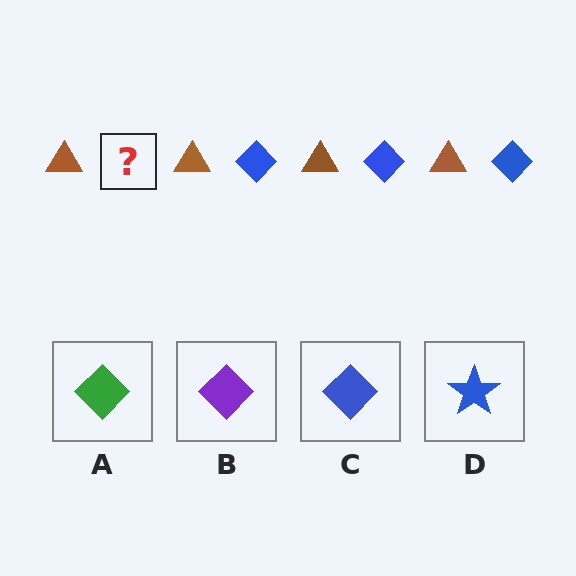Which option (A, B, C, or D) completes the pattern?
C.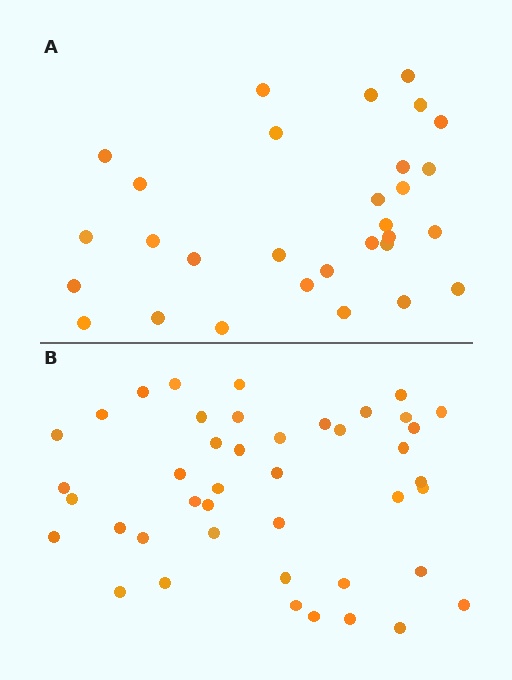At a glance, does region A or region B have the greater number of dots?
Region B (the bottom region) has more dots.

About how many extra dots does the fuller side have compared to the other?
Region B has approximately 15 more dots than region A.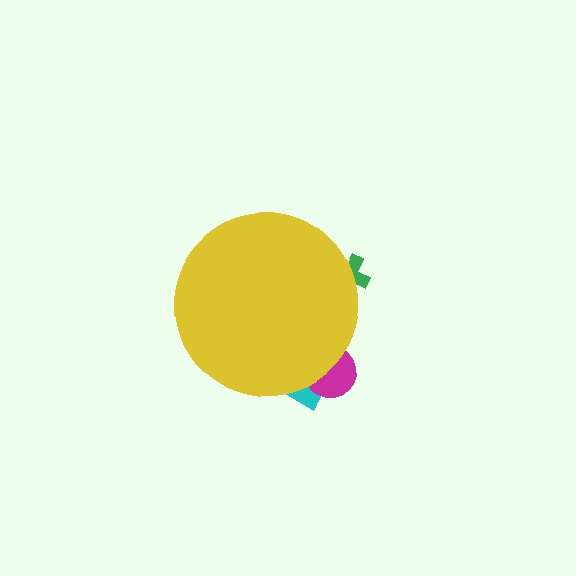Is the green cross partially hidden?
Yes, the green cross is partially hidden behind the yellow circle.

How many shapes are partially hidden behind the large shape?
3 shapes are partially hidden.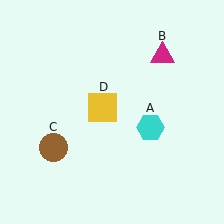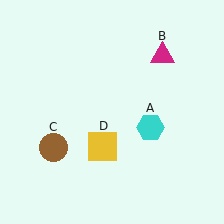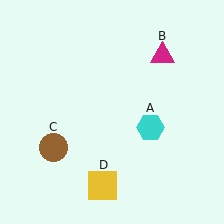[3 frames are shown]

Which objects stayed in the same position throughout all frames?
Cyan hexagon (object A) and magenta triangle (object B) and brown circle (object C) remained stationary.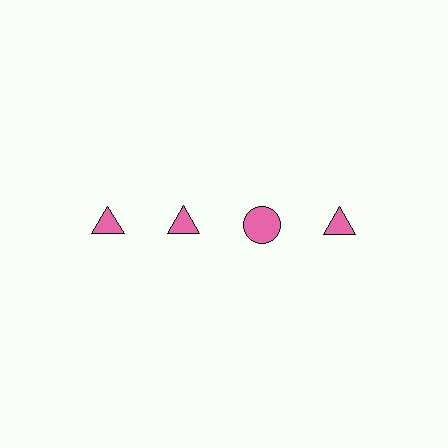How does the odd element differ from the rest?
It has a different shape: circle instead of triangle.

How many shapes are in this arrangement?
There are 4 shapes arranged in a grid pattern.